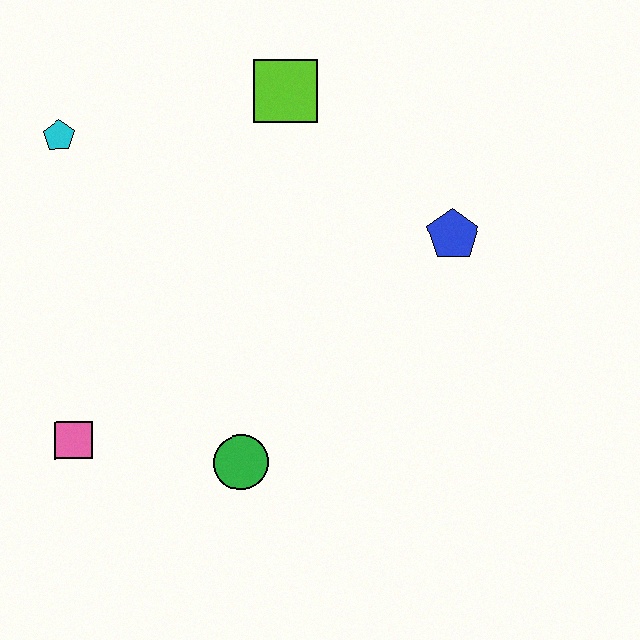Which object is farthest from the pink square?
The blue pentagon is farthest from the pink square.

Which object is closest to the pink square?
The green circle is closest to the pink square.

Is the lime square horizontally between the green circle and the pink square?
No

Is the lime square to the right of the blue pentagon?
No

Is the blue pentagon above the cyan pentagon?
No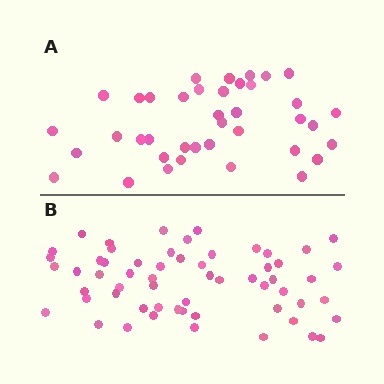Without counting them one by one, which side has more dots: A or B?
Region B (the bottom region) has more dots.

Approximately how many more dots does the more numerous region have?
Region B has approximately 20 more dots than region A.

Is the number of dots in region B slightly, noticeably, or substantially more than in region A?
Region B has substantially more. The ratio is roughly 1.5 to 1.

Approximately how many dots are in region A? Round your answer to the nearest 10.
About 40 dots. (The exact count is 39, which rounds to 40.)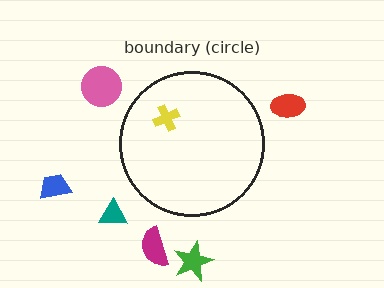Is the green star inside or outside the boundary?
Outside.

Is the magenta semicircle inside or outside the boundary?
Outside.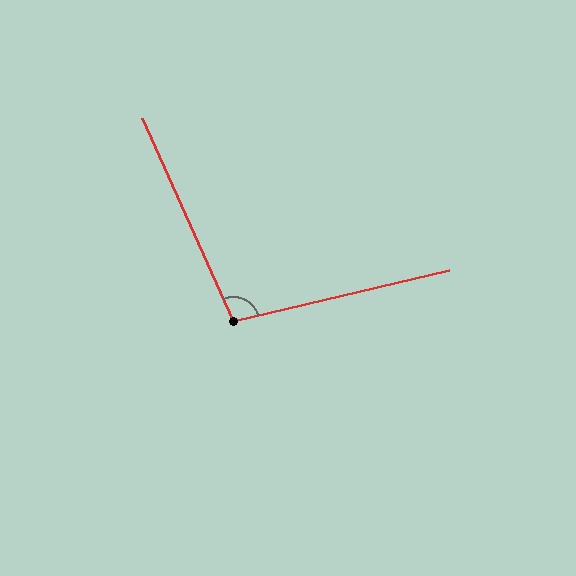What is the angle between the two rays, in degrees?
Approximately 101 degrees.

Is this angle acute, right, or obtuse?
It is obtuse.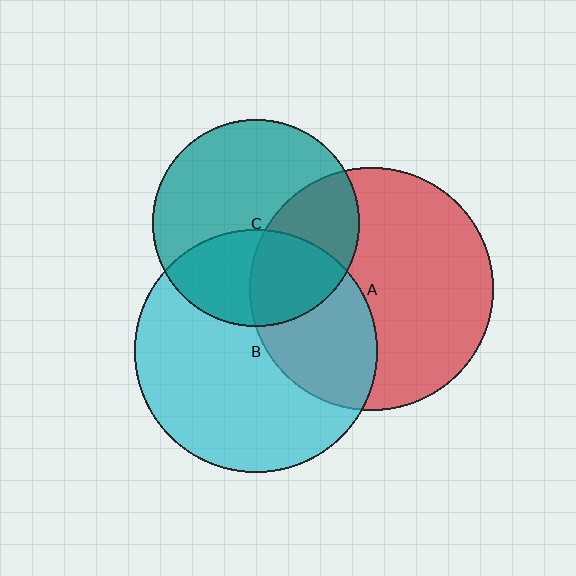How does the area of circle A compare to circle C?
Approximately 1.4 times.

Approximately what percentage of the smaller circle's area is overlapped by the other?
Approximately 35%.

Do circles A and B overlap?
Yes.